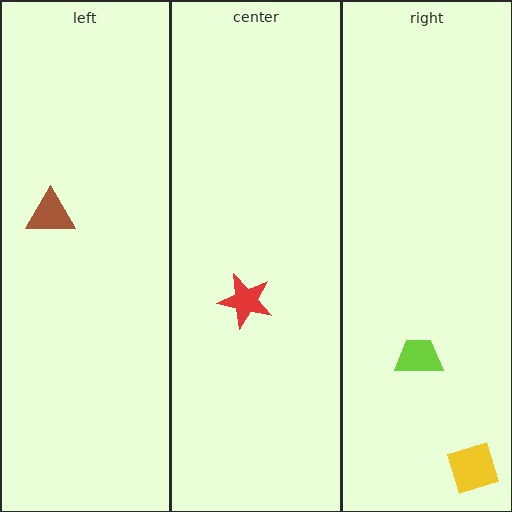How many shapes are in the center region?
1.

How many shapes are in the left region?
1.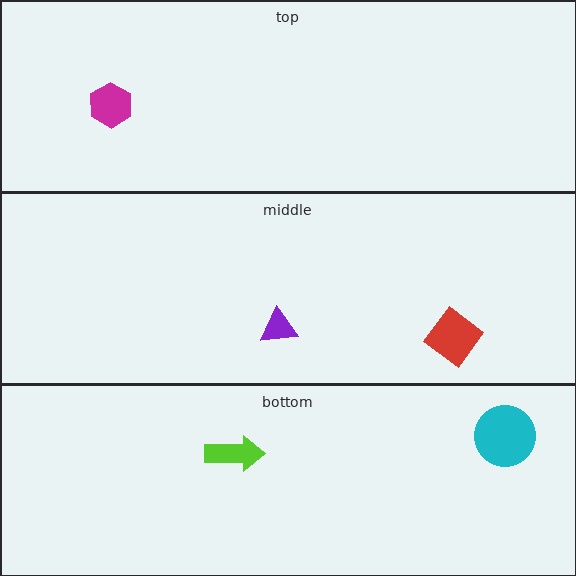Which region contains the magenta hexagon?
The top region.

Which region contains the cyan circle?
The bottom region.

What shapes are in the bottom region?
The lime arrow, the cyan circle.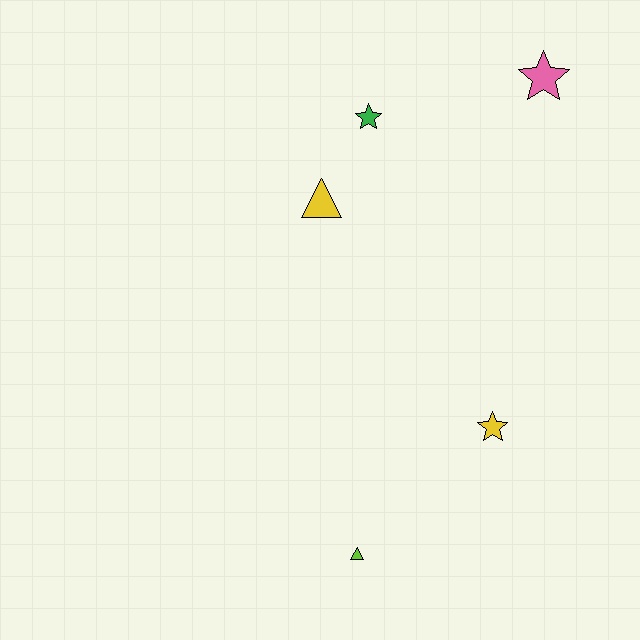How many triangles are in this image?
There are 2 triangles.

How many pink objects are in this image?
There is 1 pink object.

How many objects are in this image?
There are 5 objects.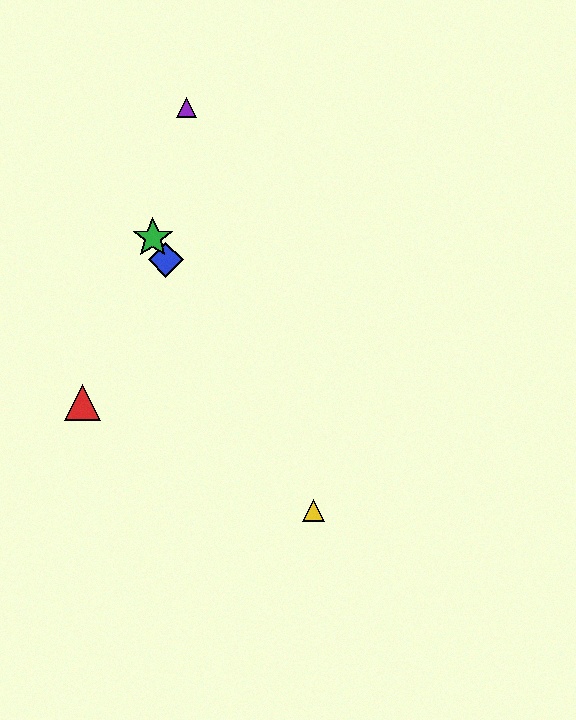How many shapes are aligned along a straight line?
3 shapes (the blue diamond, the green star, the yellow triangle) are aligned along a straight line.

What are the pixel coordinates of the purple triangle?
The purple triangle is at (186, 108).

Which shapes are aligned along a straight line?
The blue diamond, the green star, the yellow triangle are aligned along a straight line.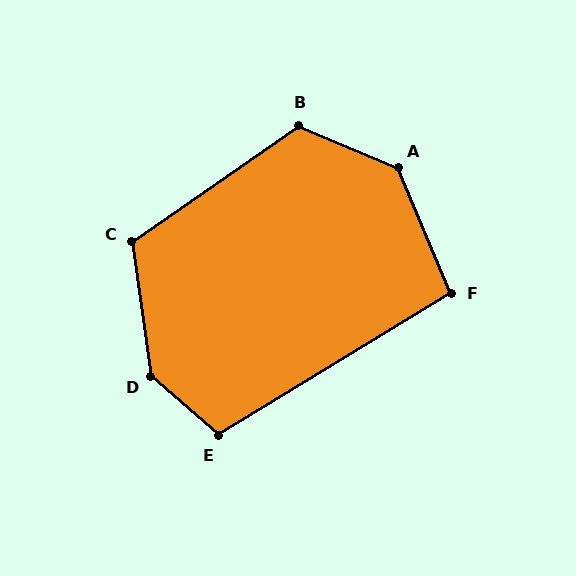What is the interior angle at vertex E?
Approximately 107 degrees (obtuse).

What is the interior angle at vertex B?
Approximately 122 degrees (obtuse).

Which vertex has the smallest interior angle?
F, at approximately 99 degrees.